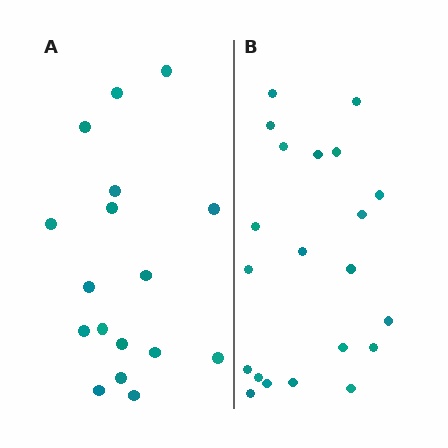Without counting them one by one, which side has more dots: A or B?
Region B (the right region) has more dots.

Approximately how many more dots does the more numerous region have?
Region B has about 4 more dots than region A.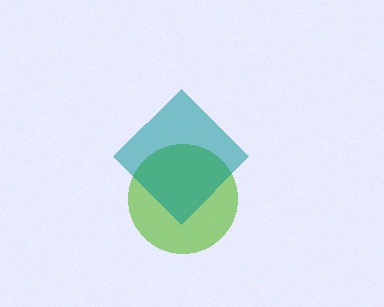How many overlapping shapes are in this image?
There are 2 overlapping shapes in the image.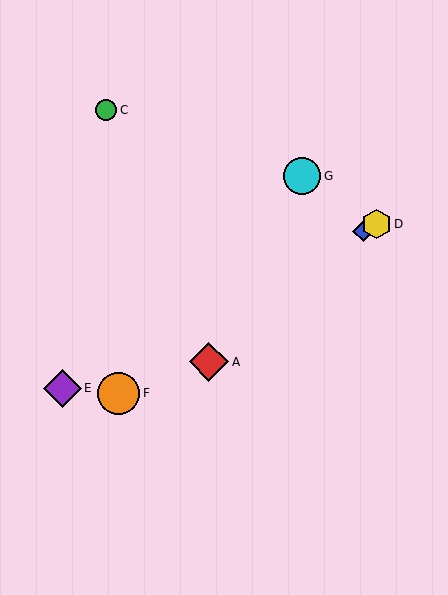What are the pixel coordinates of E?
Object E is at (62, 388).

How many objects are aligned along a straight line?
3 objects (B, D, E) are aligned along a straight line.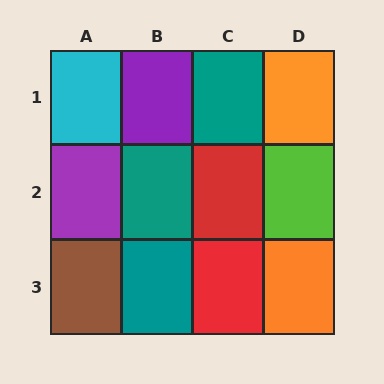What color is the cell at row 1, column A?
Cyan.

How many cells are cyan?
1 cell is cyan.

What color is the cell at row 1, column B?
Purple.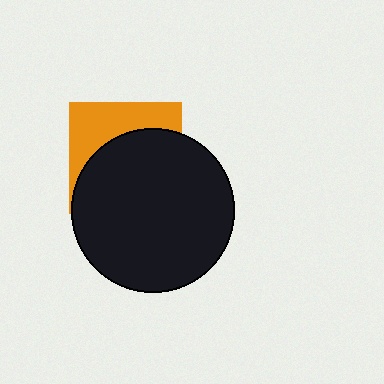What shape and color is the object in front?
The object in front is a black circle.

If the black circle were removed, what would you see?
You would see the complete orange square.